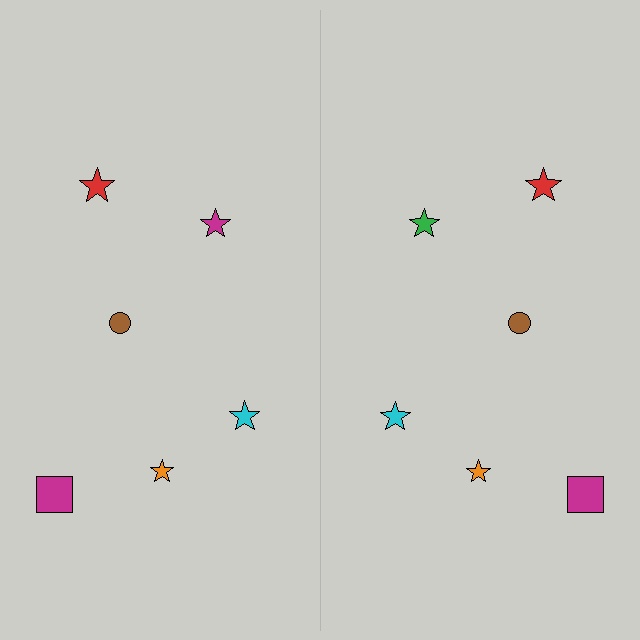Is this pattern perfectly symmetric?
No, the pattern is not perfectly symmetric. The green star on the right side breaks the symmetry — its mirror counterpart is magenta.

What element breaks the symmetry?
The green star on the right side breaks the symmetry — its mirror counterpart is magenta.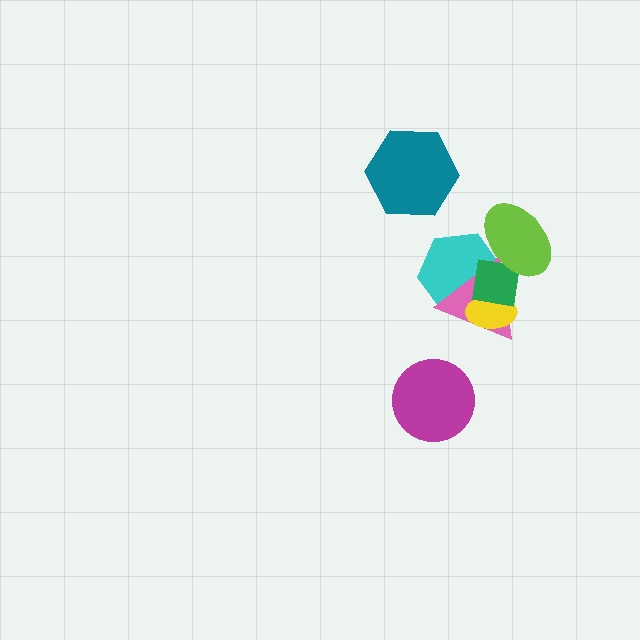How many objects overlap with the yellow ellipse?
3 objects overlap with the yellow ellipse.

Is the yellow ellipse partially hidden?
Yes, it is partially covered by another shape.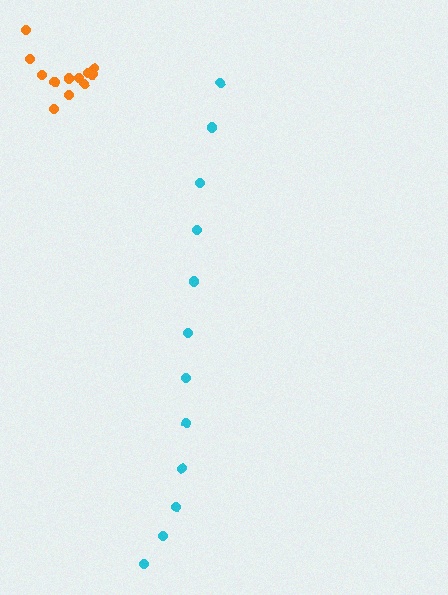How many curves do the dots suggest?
There are 2 distinct paths.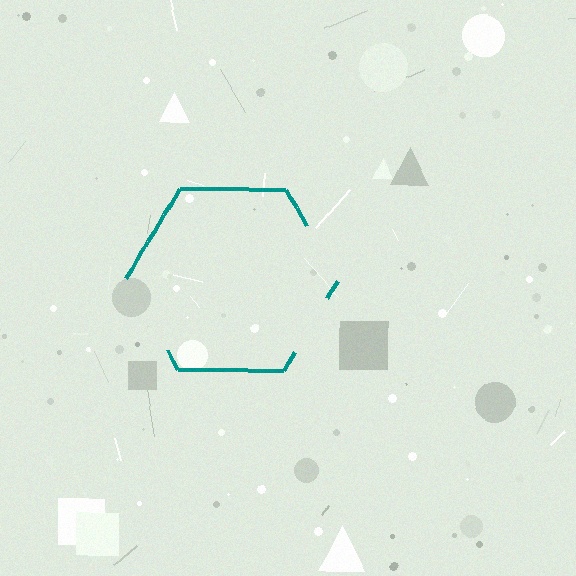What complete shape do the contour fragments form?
The contour fragments form a hexagon.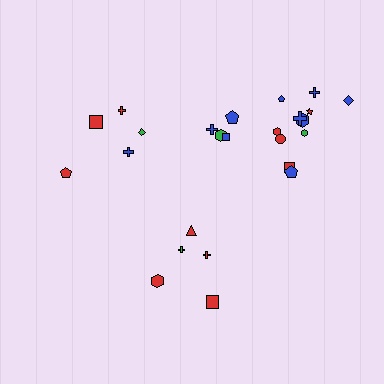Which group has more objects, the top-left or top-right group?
The top-right group.